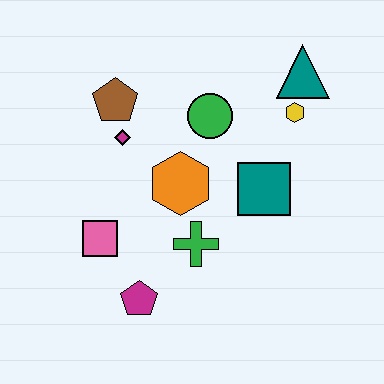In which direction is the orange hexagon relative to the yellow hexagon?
The orange hexagon is to the left of the yellow hexagon.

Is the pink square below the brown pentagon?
Yes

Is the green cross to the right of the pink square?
Yes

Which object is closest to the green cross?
The orange hexagon is closest to the green cross.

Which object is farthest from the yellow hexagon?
The magenta pentagon is farthest from the yellow hexagon.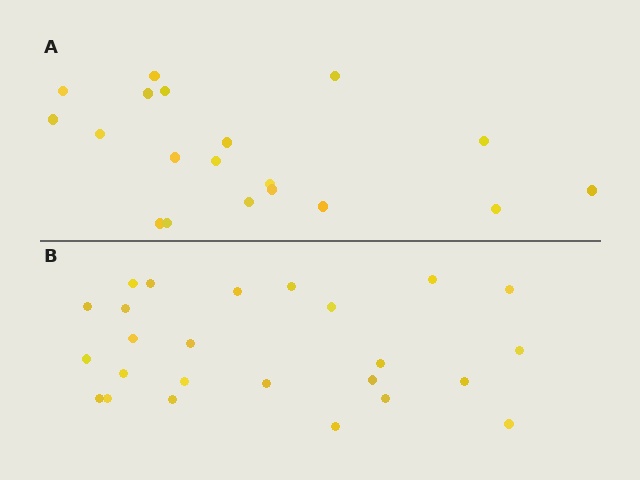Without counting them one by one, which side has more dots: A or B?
Region B (the bottom region) has more dots.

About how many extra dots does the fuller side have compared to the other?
Region B has about 6 more dots than region A.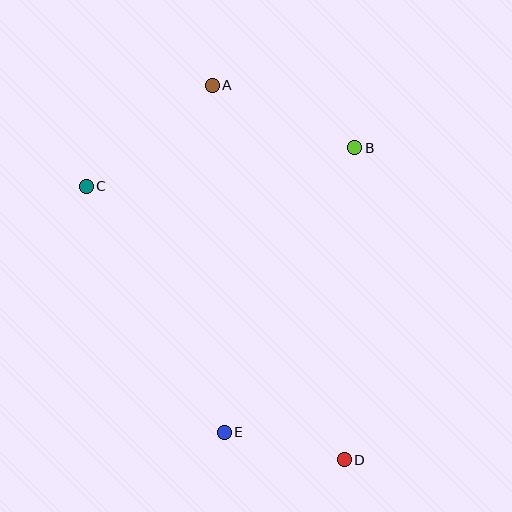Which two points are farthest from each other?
Points A and D are farthest from each other.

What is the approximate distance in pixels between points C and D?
The distance between C and D is approximately 376 pixels.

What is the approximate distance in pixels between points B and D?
The distance between B and D is approximately 312 pixels.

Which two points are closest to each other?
Points D and E are closest to each other.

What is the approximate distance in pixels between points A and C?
The distance between A and C is approximately 162 pixels.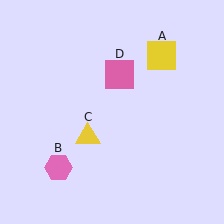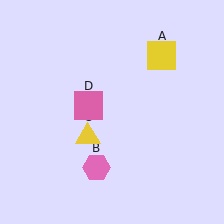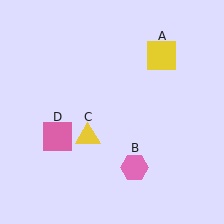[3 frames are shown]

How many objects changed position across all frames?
2 objects changed position: pink hexagon (object B), pink square (object D).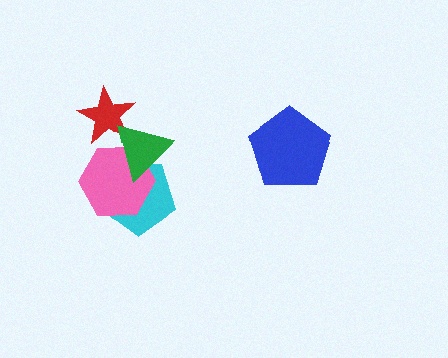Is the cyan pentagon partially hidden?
Yes, it is partially covered by another shape.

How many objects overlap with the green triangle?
3 objects overlap with the green triangle.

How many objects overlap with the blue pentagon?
0 objects overlap with the blue pentagon.